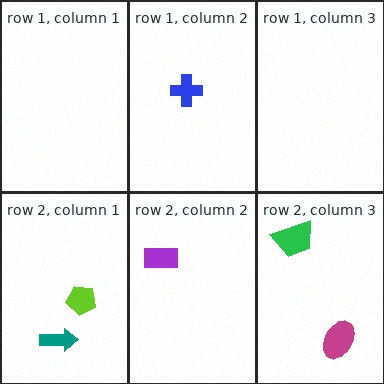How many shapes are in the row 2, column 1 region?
2.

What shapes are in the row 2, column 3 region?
The green trapezoid, the magenta ellipse.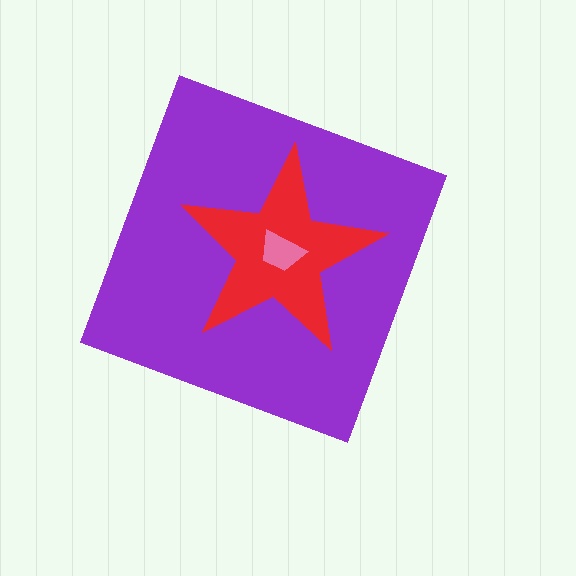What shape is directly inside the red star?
The pink trapezoid.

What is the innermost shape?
The pink trapezoid.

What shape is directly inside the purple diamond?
The red star.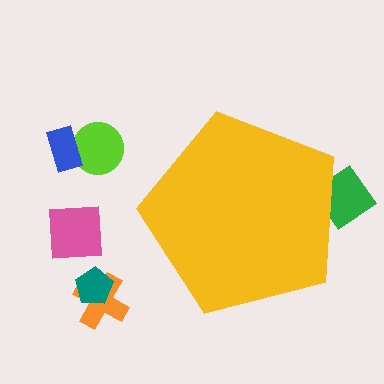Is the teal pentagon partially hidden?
No, the teal pentagon is fully visible.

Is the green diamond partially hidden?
Yes, the green diamond is partially hidden behind the yellow pentagon.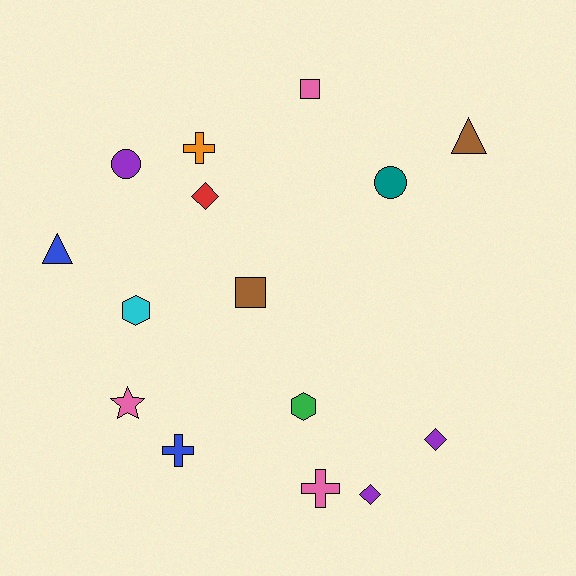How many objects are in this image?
There are 15 objects.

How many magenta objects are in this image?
There are no magenta objects.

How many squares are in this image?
There are 2 squares.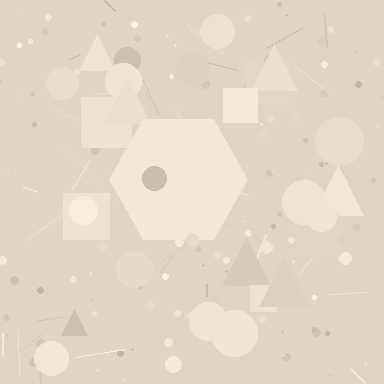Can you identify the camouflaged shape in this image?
The camouflaged shape is a hexagon.